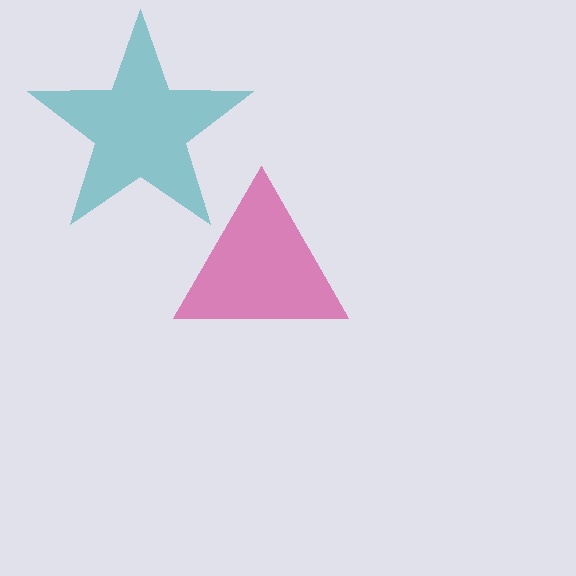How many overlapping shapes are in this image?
There are 2 overlapping shapes in the image.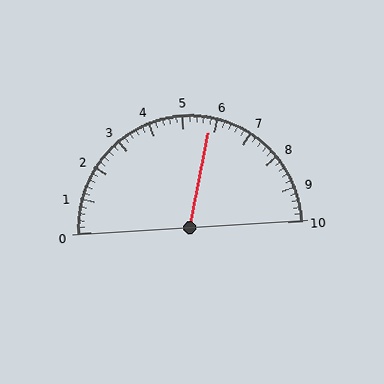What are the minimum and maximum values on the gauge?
The gauge ranges from 0 to 10.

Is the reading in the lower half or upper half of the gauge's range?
The reading is in the upper half of the range (0 to 10).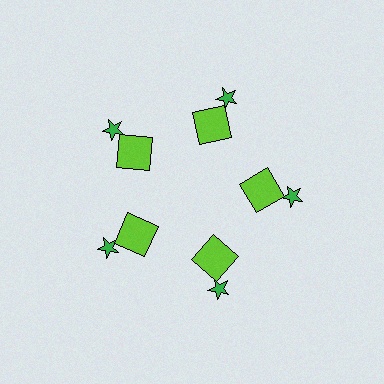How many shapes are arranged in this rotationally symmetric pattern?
There are 10 shapes, arranged in 5 groups of 2.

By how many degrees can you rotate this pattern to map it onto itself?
The pattern maps onto itself every 72 degrees of rotation.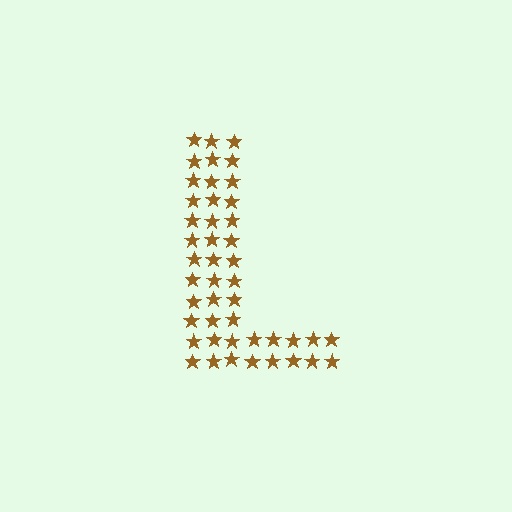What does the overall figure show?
The overall figure shows the letter L.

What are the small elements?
The small elements are stars.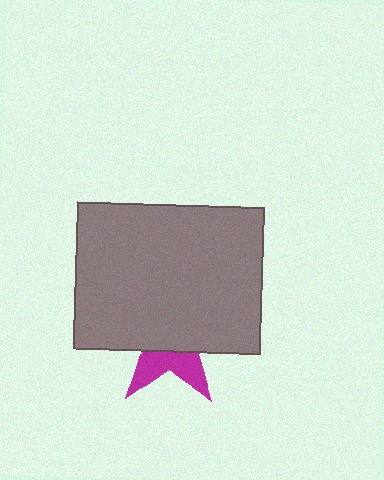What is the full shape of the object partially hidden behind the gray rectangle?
The partially hidden object is a magenta star.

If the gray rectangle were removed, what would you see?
You would see the complete magenta star.